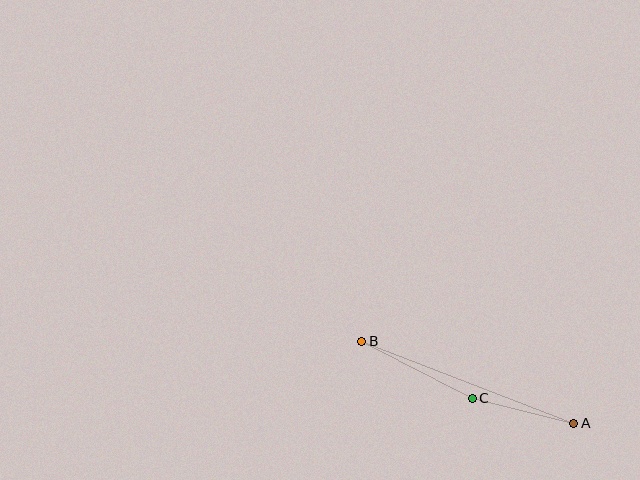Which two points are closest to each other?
Points A and C are closest to each other.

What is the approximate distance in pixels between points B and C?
The distance between B and C is approximately 124 pixels.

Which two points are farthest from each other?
Points A and B are farthest from each other.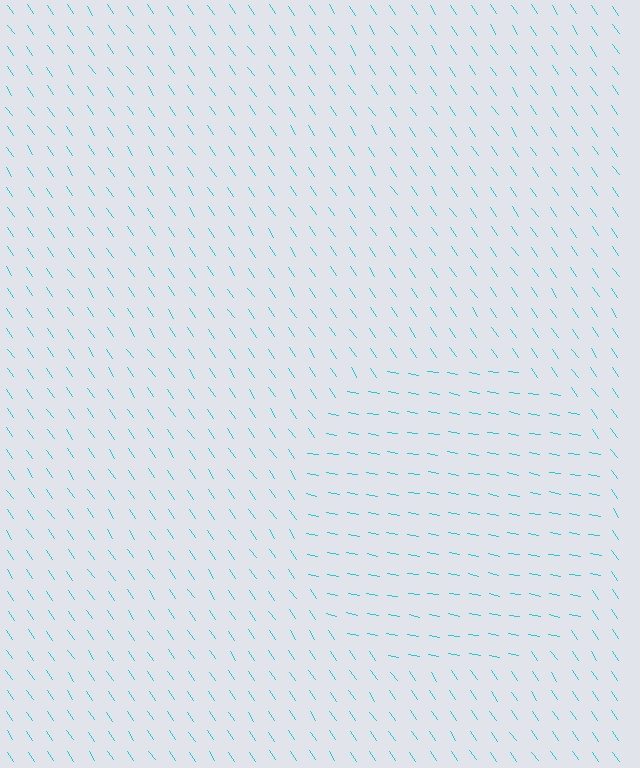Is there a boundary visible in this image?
Yes, there is a texture boundary formed by a change in line orientation.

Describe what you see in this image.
The image is filled with small cyan line segments. A circle region in the image has lines oriented differently from the surrounding lines, creating a visible texture boundary.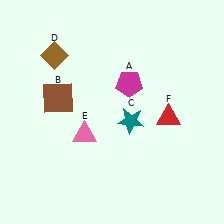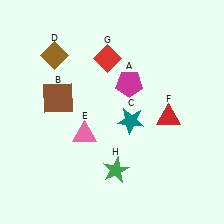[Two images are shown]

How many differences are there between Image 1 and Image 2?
There are 2 differences between the two images.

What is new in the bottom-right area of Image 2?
A green star (H) was added in the bottom-right area of Image 2.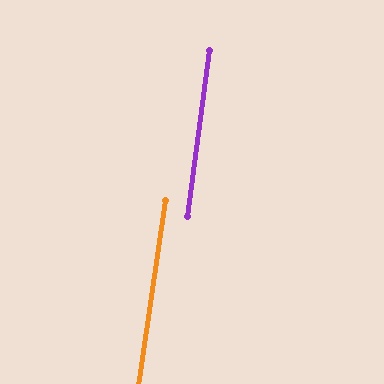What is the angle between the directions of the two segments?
Approximately 1 degree.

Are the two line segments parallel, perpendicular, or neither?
Parallel — their directions differ by only 0.7°.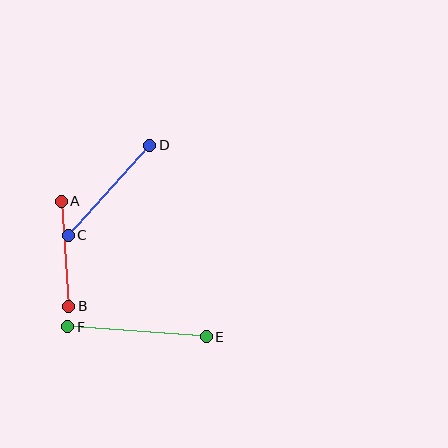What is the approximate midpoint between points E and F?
The midpoint is at approximately (137, 332) pixels.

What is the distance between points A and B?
The distance is approximately 105 pixels.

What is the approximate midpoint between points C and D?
The midpoint is at approximately (109, 190) pixels.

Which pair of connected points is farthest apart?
Points E and F are farthest apart.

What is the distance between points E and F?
The distance is approximately 138 pixels.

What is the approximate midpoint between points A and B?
The midpoint is at approximately (65, 254) pixels.